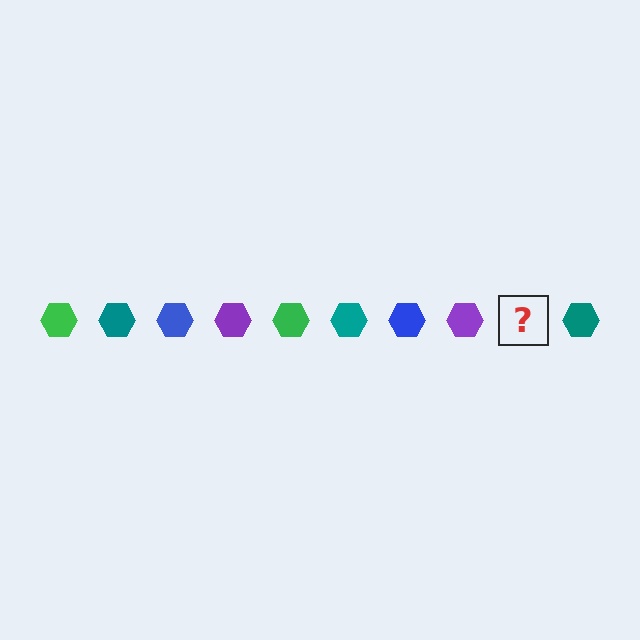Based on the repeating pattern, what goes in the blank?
The blank should be a green hexagon.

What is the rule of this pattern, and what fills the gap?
The rule is that the pattern cycles through green, teal, blue, purple hexagons. The gap should be filled with a green hexagon.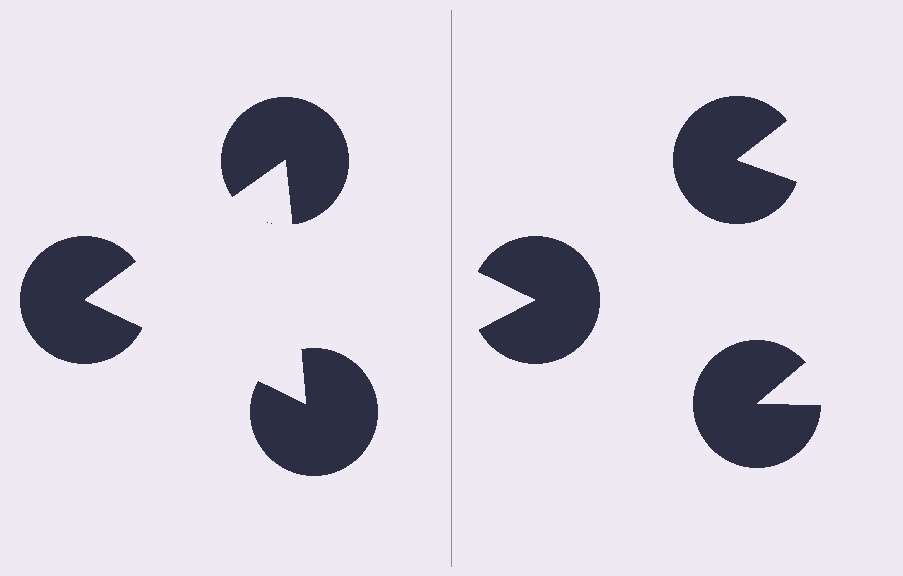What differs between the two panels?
The pac-man discs are positioned identically on both sides; only the wedge orientations differ. On the left they align to a triangle; on the right they are misaligned.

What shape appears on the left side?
An illusory triangle.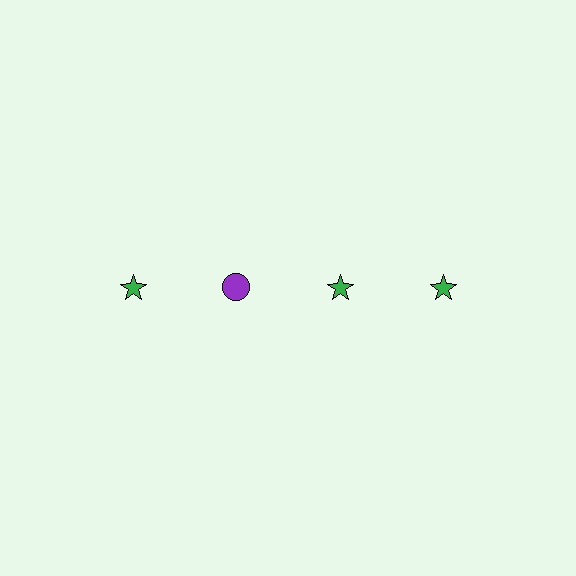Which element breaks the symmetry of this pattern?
The purple circle in the top row, second from left column breaks the symmetry. All other shapes are green stars.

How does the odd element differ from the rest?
It differs in both color (purple instead of green) and shape (circle instead of star).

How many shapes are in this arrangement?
There are 4 shapes arranged in a grid pattern.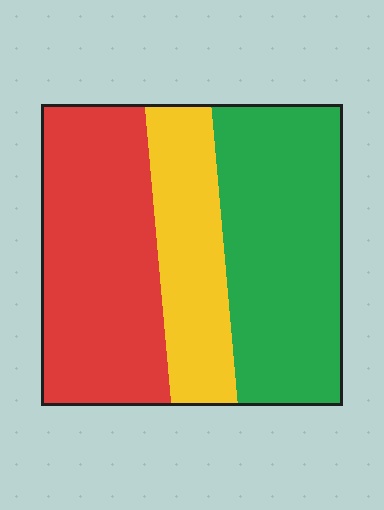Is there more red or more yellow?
Red.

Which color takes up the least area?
Yellow, at roughly 20%.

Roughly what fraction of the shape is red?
Red takes up about three eighths (3/8) of the shape.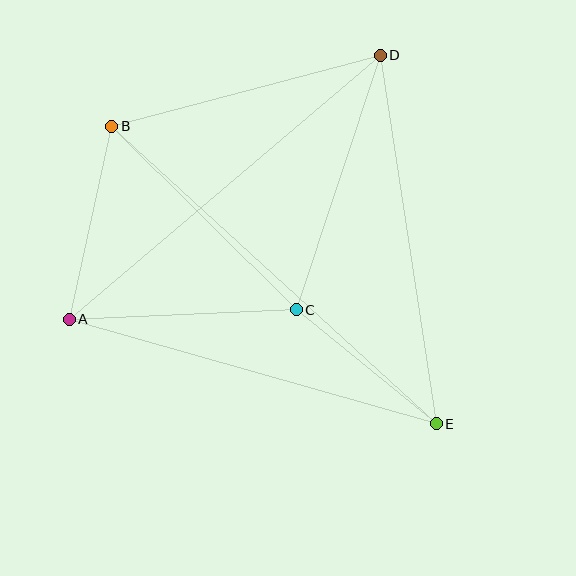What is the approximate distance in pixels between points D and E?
The distance between D and E is approximately 372 pixels.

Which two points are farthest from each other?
Points B and E are farthest from each other.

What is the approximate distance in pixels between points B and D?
The distance between B and D is approximately 278 pixels.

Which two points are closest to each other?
Points C and E are closest to each other.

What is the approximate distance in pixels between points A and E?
The distance between A and E is approximately 382 pixels.